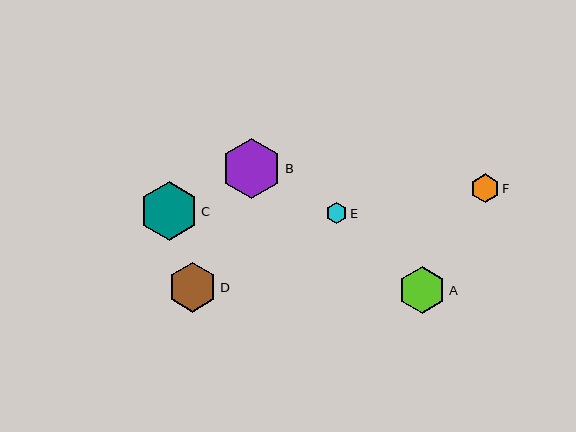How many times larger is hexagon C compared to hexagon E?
Hexagon C is approximately 2.8 times the size of hexagon E.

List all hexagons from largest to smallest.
From largest to smallest: B, C, D, A, F, E.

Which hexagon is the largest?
Hexagon B is the largest with a size of approximately 60 pixels.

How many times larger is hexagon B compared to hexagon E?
Hexagon B is approximately 2.9 times the size of hexagon E.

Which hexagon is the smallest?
Hexagon E is the smallest with a size of approximately 21 pixels.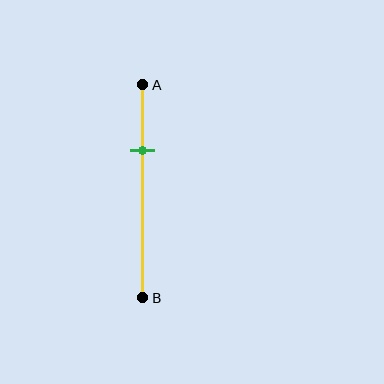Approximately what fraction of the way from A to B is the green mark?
The green mark is approximately 30% of the way from A to B.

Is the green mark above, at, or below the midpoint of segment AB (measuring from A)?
The green mark is above the midpoint of segment AB.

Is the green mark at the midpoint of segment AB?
No, the mark is at about 30% from A, not at the 50% midpoint.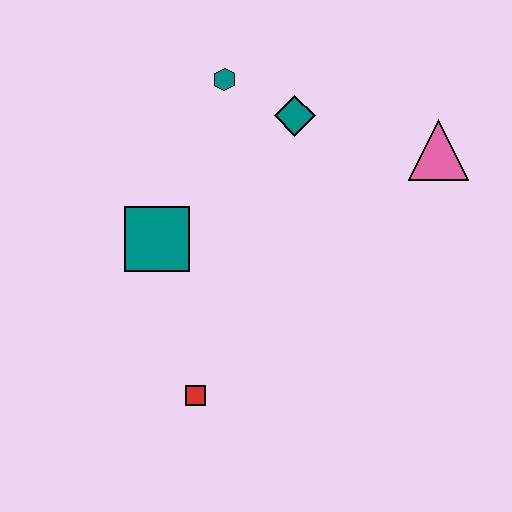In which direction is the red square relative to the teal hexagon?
The red square is below the teal hexagon.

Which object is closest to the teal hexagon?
The teal diamond is closest to the teal hexagon.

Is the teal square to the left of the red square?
Yes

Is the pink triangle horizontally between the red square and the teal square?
No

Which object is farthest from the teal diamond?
The red square is farthest from the teal diamond.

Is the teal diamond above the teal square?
Yes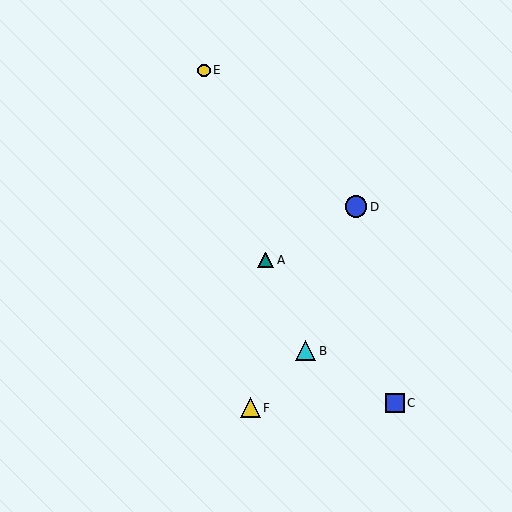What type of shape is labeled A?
Shape A is a teal triangle.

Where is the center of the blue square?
The center of the blue square is at (395, 403).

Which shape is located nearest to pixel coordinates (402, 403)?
The blue square (labeled C) at (395, 403) is nearest to that location.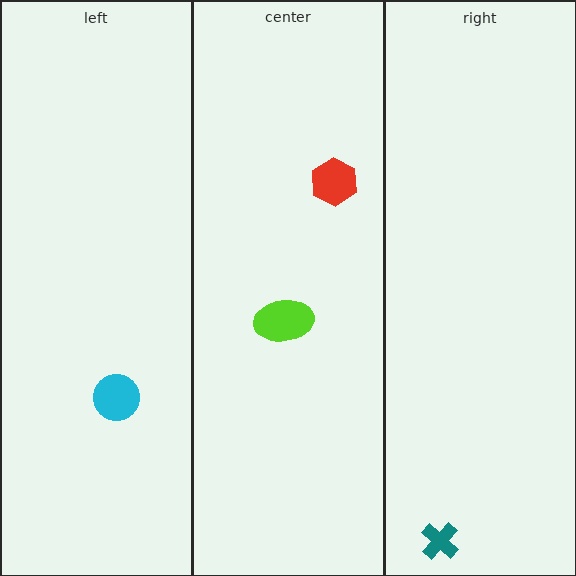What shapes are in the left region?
The cyan circle.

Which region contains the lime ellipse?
The center region.